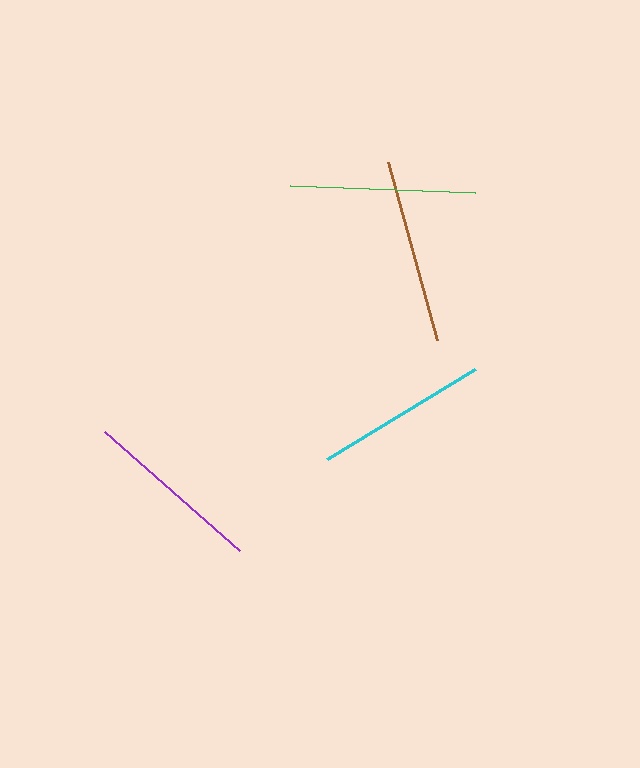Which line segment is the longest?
The green line is the longest at approximately 185 pixels.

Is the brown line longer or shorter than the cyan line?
The brown line is longer than the cyan line.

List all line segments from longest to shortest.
From longest to shortest: green, brown, purple, cyan.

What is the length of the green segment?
The green segment is approximately 185 pixels long.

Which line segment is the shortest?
The cyan line is the shortest at approximately 173 pixels.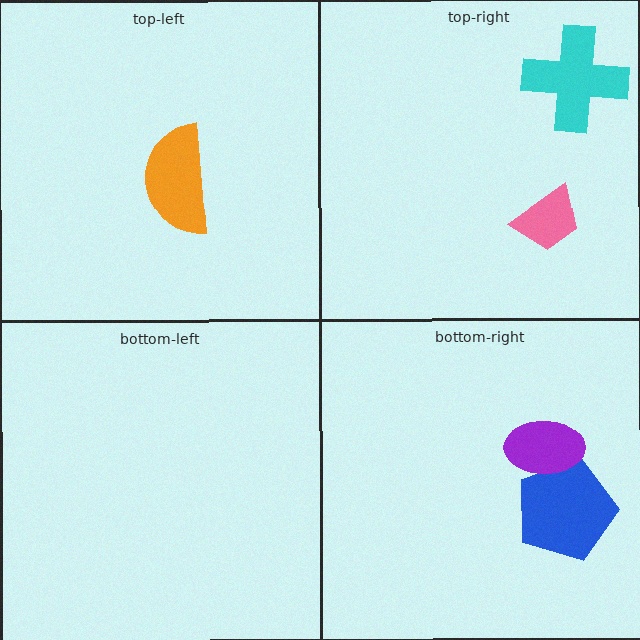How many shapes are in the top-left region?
1.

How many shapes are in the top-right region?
2.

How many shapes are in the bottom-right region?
2.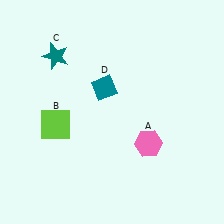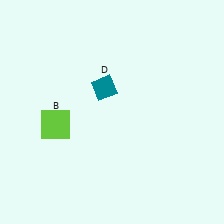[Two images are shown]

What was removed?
The teal star (C), the pink hexagon (A) were removed in Image 2.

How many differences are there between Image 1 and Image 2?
There are 2 differences between the two images.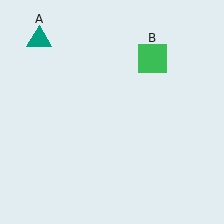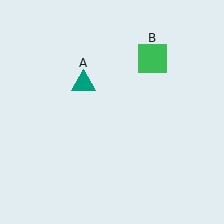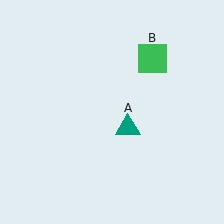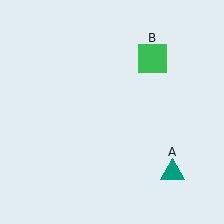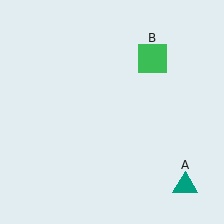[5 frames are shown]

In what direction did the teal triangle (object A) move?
The teal triangle (object A) moved down and to the right.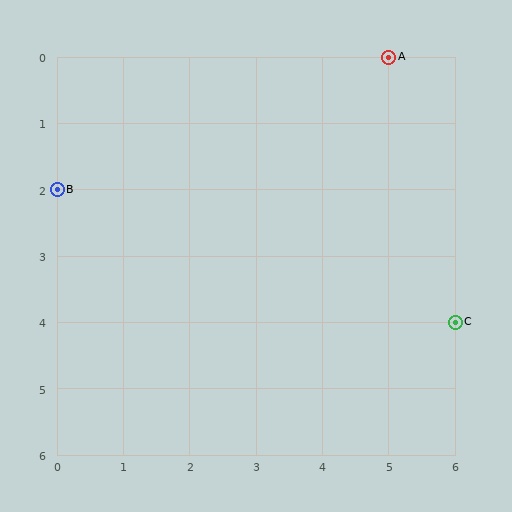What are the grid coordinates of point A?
Point A is at grid coordinates (5, 0).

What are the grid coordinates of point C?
Point C is at grid coordinates (6, 4).